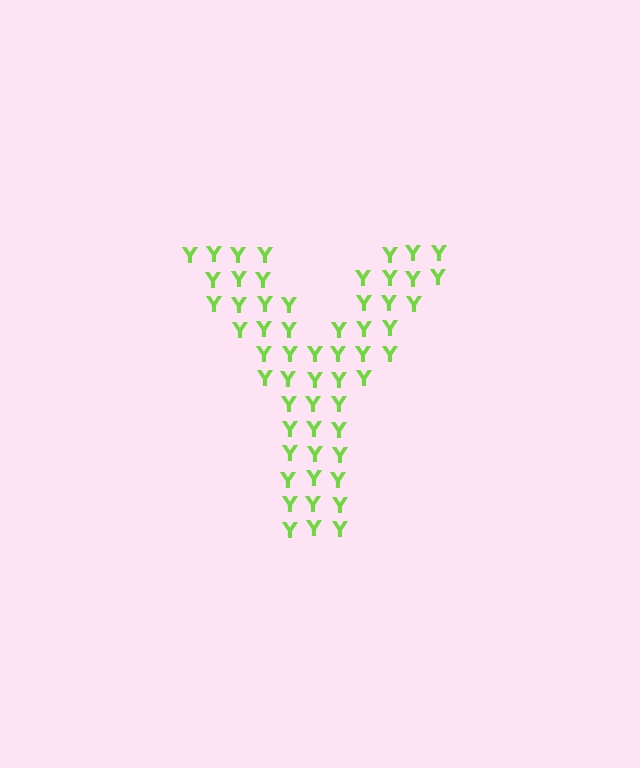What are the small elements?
The small elements are letter Y's.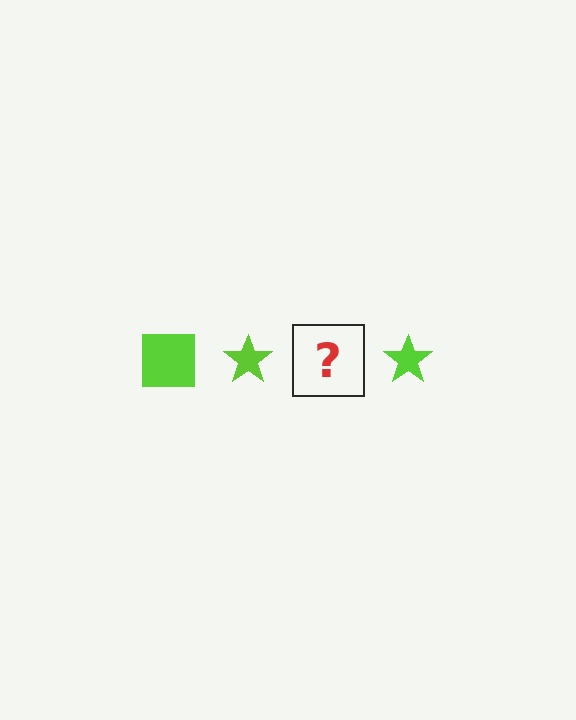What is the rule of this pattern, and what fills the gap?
The rule is that the pattern cycles through square, star shapes in lime. The gap should be filled with a lime square.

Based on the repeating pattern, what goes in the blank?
The blank should be a lime square.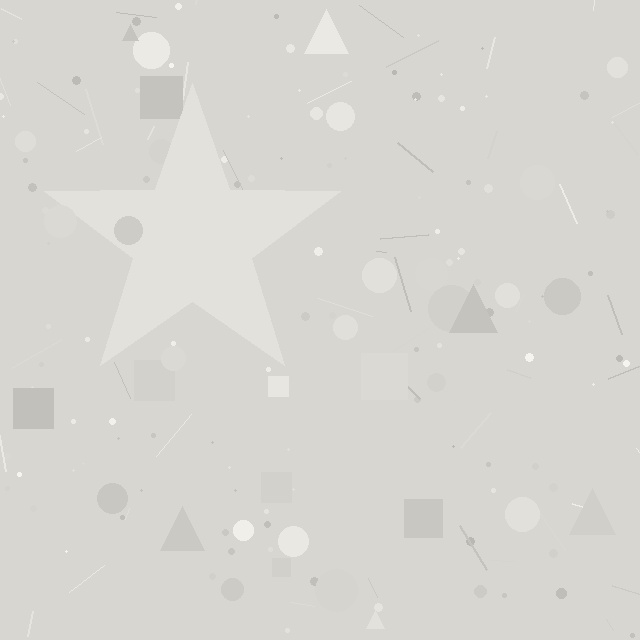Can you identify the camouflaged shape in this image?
The camouflaged shape is a star.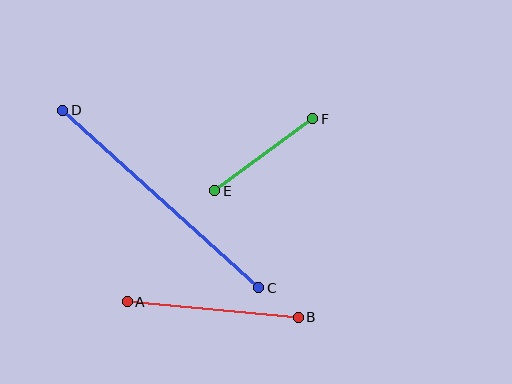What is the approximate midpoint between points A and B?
The midpoint is at approximately (213, 309) pixels.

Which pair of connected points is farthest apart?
Points C and D are farthest apart.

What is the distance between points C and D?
The distance is approximately 265 pixels.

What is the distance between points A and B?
The distance is approximately 172 pixels.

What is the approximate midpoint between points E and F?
The midpoint is at approximately (264, 155) pixels.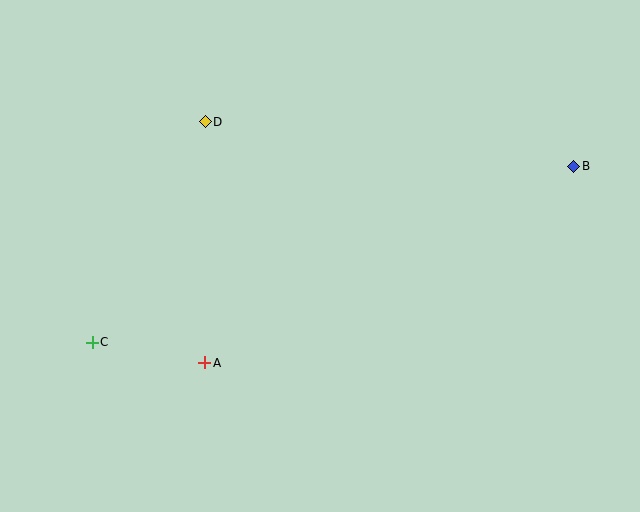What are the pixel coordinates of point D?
Point D is at (205, 122).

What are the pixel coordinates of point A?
Point A is at (205, 363).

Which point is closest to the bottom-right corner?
Point B is closest to the bottom-right corner.